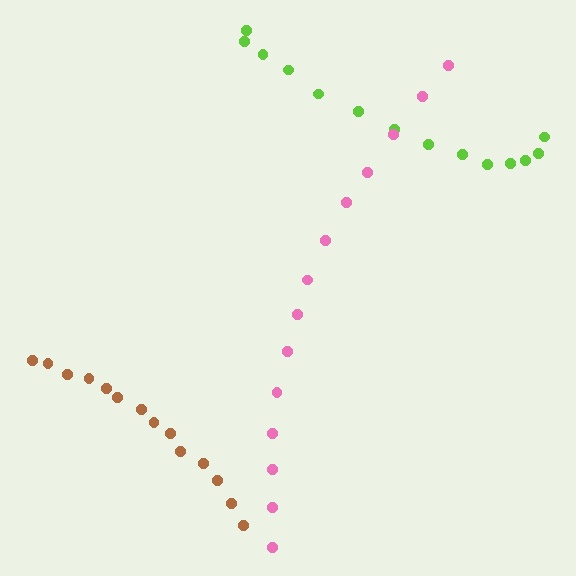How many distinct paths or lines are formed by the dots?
There are 3 distinct paths.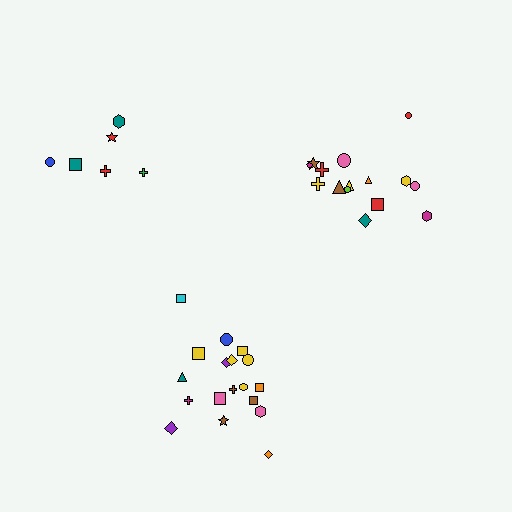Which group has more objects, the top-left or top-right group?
The top-right group.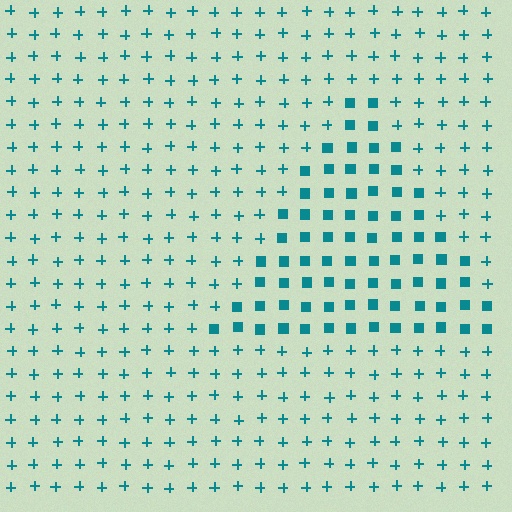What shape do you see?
I see a triangle.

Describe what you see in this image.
The image is filled with small teal elements arranged in a uniform grid. A triangle-shaped region contains squares, while the surrounding area contains plus signs. The boundary is defined purely by the change in element shape.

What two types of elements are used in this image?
The image uses squares inside the triangle region and plus signs outside it.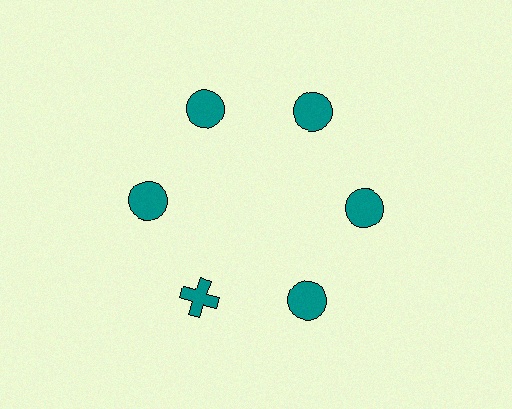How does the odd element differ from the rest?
It has a different shape: cross instead of circle.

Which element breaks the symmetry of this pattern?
The teal cross at roughly the 7 o'clock position breaks the symmetry. All other shapes are teal circles.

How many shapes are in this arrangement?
There are 6 shapes arranged in a ring pattern.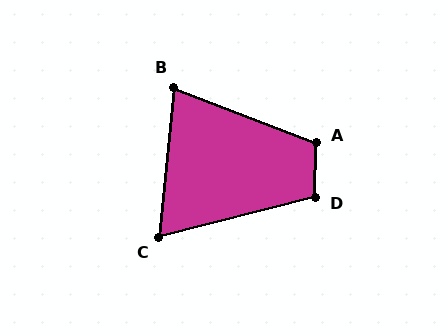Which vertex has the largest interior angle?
A, at approximately 110 degrees.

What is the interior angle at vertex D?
Approximately 105 degrees (obtuse).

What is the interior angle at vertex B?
Approximately 75 degrees (acute).